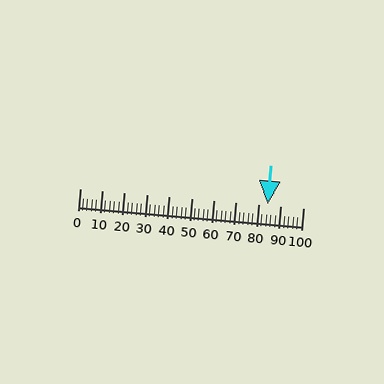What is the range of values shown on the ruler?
The ruler shows values from 0 to 100.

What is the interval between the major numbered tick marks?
The major tick marks are spaced 10 units apart.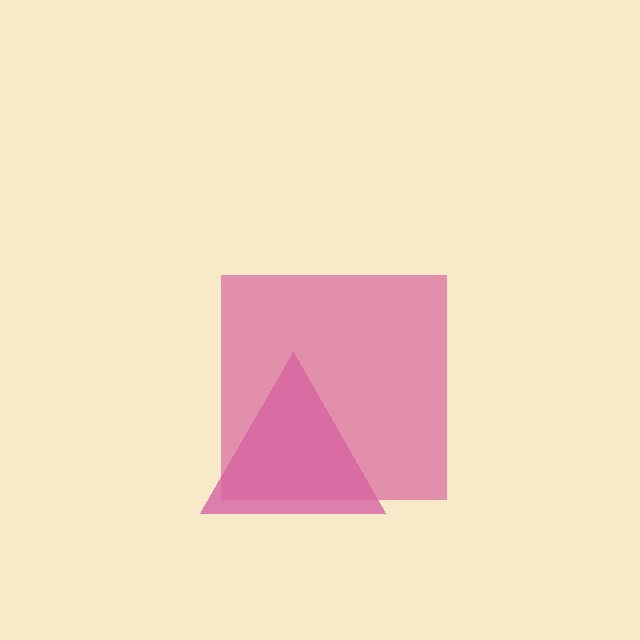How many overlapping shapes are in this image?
There are 2 overlapping shapes in the image.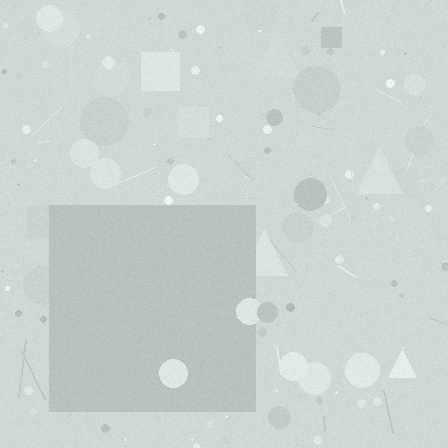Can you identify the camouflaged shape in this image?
The camouflaged shape is a square.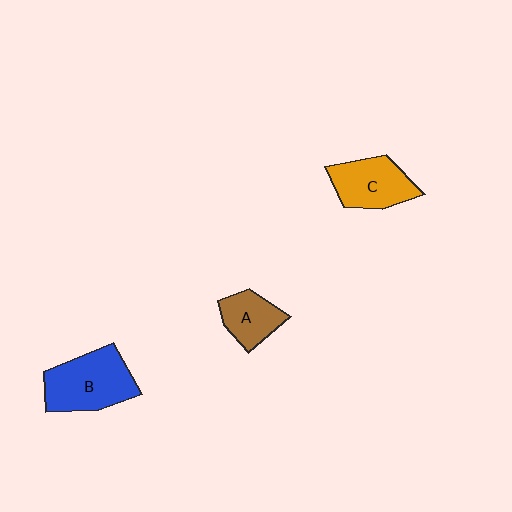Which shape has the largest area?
Shape B (blue).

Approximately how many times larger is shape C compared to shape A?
Approximately 1.4 times.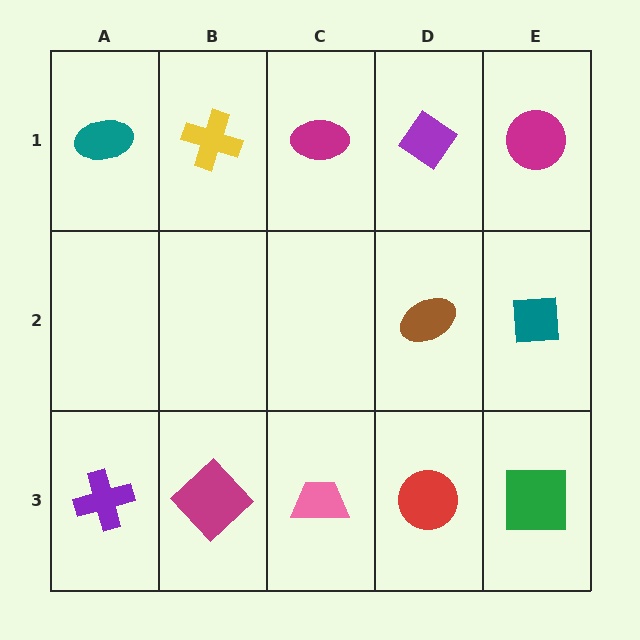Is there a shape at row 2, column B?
No, that cell is empty.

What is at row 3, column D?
A red circle.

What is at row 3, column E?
A green square.